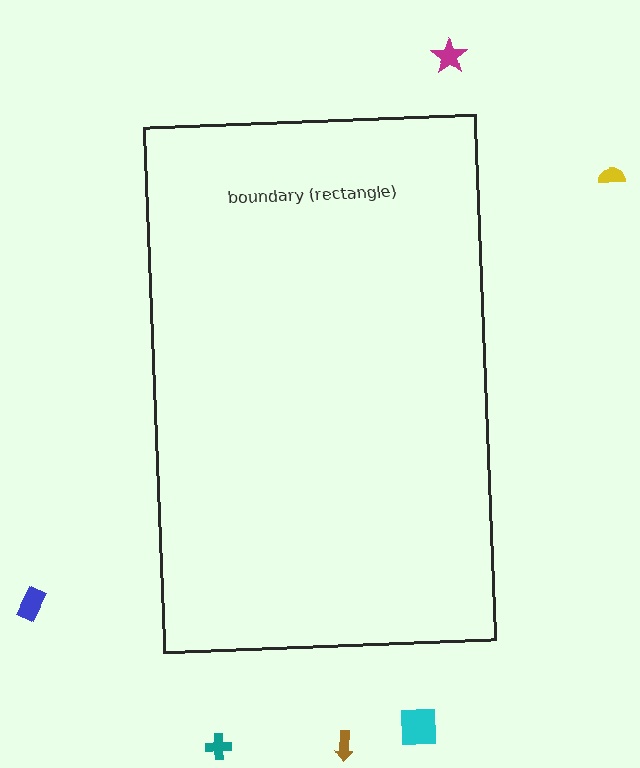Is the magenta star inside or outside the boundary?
Outside.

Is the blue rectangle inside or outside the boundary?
Outside.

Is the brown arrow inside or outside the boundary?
Outside.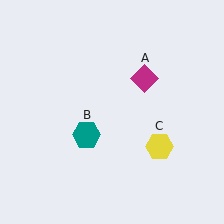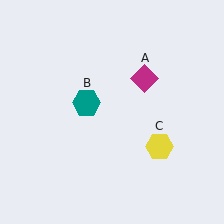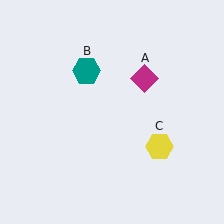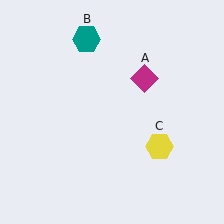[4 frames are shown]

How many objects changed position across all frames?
1 object changed position: teal hexagon (object B).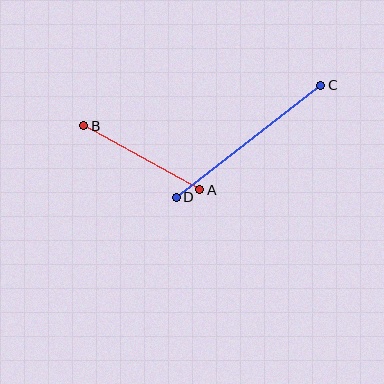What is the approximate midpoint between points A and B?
The midpoint is at approximately (142, 158) pixels.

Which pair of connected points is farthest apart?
Points C and D are farthest apart.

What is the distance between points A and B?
The distance is approximately 132 pixels.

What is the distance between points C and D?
The distance is approximately 183 pixels.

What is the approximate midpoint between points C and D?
The midpoint is at approximately (249, 141) pixels.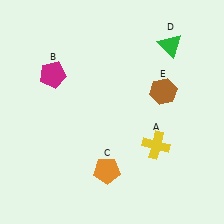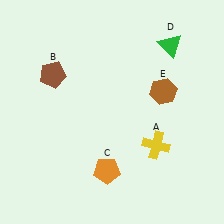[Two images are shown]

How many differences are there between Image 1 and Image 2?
There is 1 difference between the two images.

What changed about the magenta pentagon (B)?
In Image 1, B is magenta. In Image 2, it changed to brown.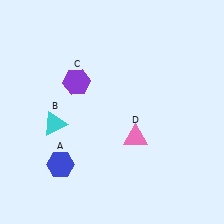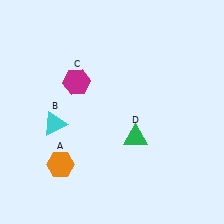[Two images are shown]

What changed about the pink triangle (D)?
In Image 1, D is pink. In Image 2, it changed to green.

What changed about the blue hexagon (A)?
In Image 1, A is blue. In Image 2, it changed to orange.